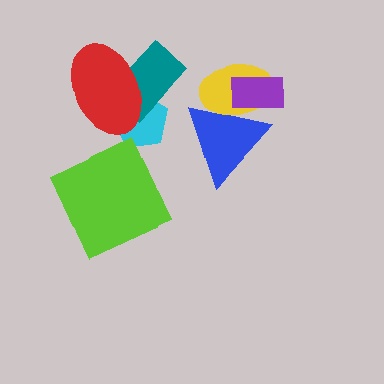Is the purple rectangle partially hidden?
Yes, it is partially covered by another shape.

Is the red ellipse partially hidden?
No, no other shape covers it.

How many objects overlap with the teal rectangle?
2 objects overlap with the teal rectangle.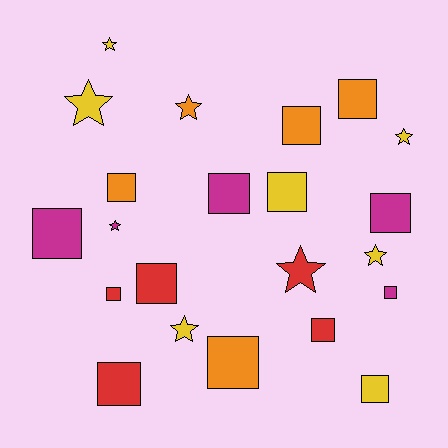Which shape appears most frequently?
Square, with 14 objects.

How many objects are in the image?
There are 22 objects.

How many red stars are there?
There is 1 red star.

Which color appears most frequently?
Yellow, with 7 objects.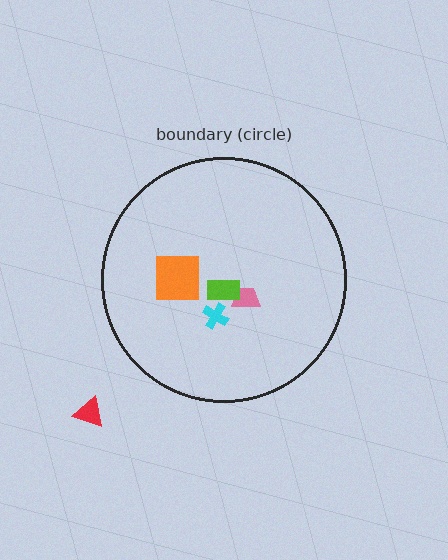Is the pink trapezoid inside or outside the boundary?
Inside.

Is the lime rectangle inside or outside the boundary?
Inside.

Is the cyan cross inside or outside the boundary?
Inside.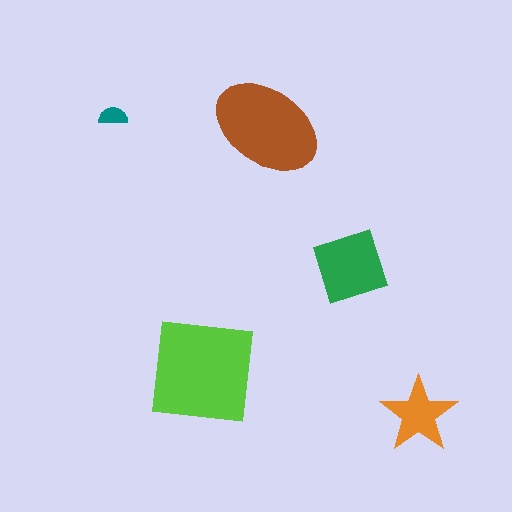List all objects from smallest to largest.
The teal semicircle, the orange star, the green square, the brown ellipse, the lime square.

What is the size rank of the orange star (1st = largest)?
4th.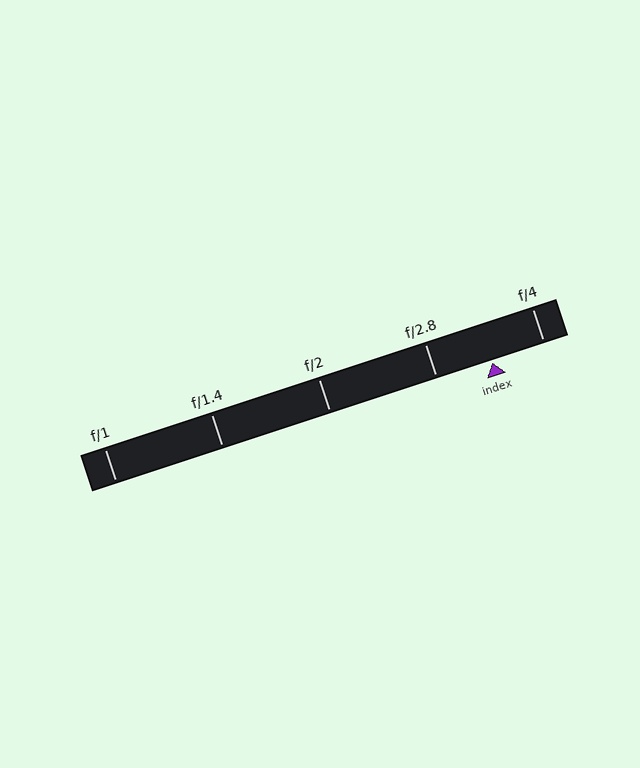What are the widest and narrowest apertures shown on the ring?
The widest aperture shown is f/1 and the narrowest is f/4.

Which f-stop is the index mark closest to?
The index mark is closest to f/4.